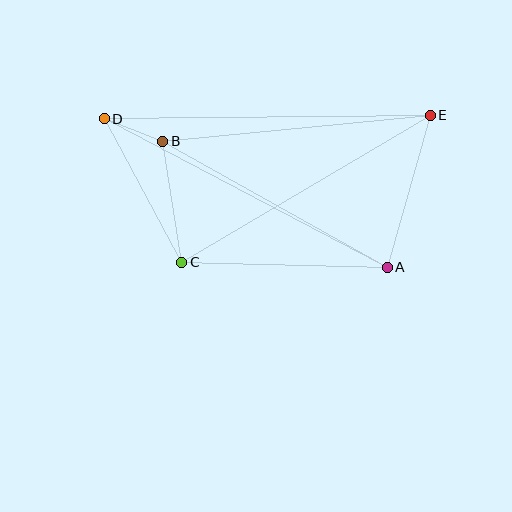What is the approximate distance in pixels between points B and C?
The distance between B and C is approximately 123 pixels.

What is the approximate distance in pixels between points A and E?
The distance between A and E is approximately 158 pixels.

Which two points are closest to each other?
Points B and D are closest to each other.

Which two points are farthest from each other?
Points D and E are farthest from each other.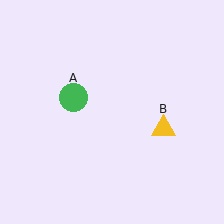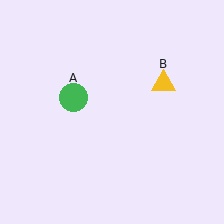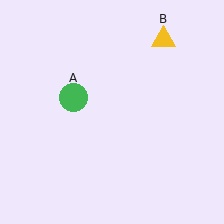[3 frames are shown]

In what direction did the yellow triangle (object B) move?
The yellow triangle (object B) moved up.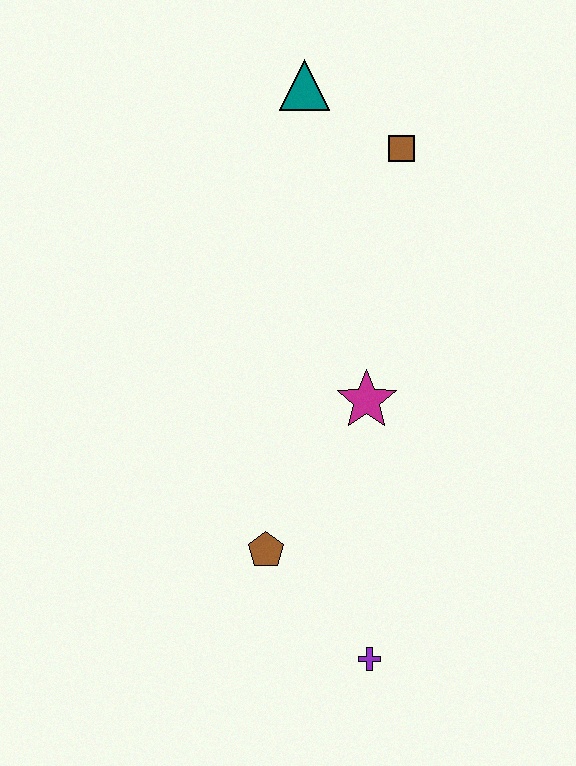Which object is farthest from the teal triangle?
The purple cross is farthest from the teal triangle.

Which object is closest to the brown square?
The teal triangle is closest to the brown square.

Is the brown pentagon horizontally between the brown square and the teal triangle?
No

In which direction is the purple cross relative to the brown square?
The purple cross is below the brown square.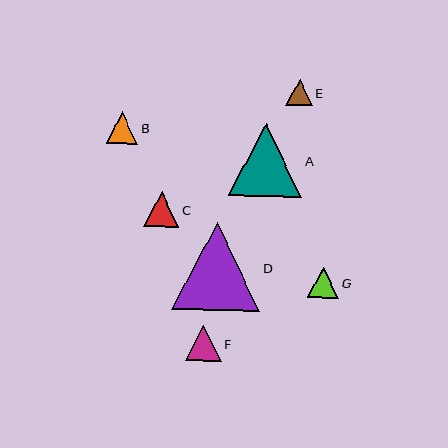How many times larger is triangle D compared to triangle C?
Triangle D is approximately 2.5 times the size of triangle C.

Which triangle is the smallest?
Triangle E is the smallest with a size of approximately 26 pixels.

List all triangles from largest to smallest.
From largest to smallest: D, A, F, C, B, G, E.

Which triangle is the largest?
Triangle D is the largest with a size of approximately 88 pixels.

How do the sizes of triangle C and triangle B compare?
Triangle C and triangle B are approximately the same size.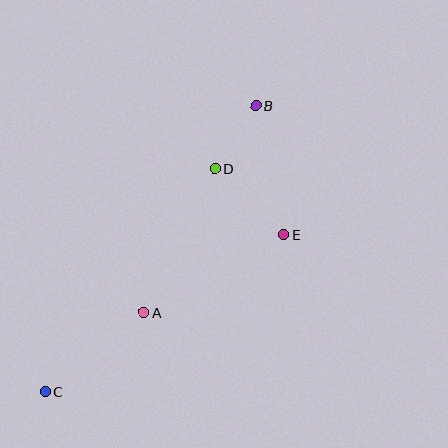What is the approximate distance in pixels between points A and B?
The distance between A and B is approximately 235 pixels.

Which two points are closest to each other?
Points B and D are closest to each other.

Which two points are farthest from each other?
Points B and C are farthest from each other.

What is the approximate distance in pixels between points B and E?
The distance between B and E is approximately 132 pixels.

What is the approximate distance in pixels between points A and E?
The distance between A and E is approximately 160 pixels.